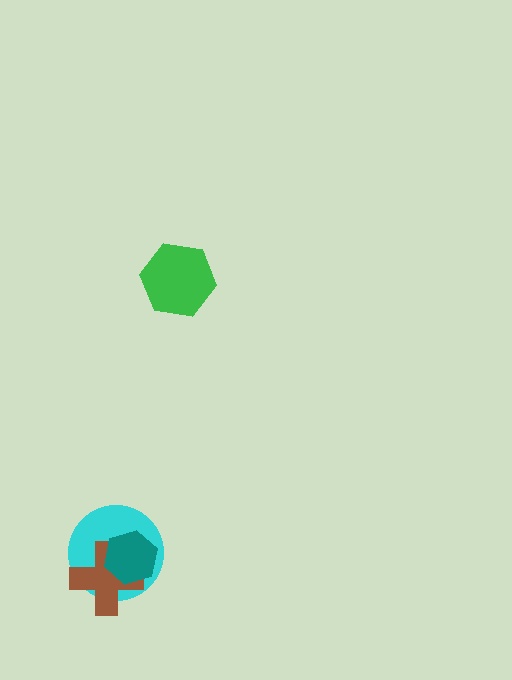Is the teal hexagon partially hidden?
No, no other shape covers it.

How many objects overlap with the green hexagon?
0 objects overlap with the green hexagon.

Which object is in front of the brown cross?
The teal hexagon is in front of the brown cross.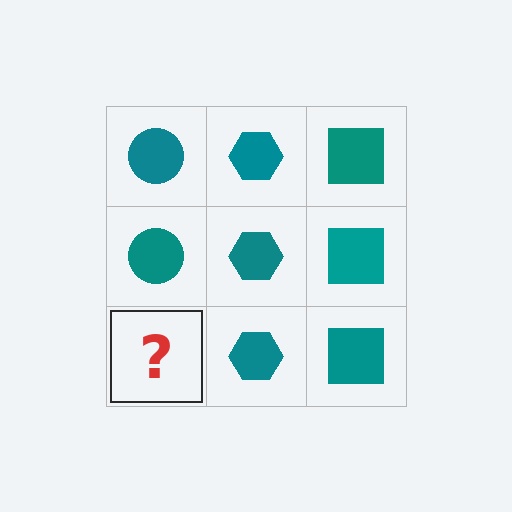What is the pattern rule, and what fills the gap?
The rule is that each column has a consistent shape. The gap should be filled with a teal circle.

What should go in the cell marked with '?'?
The missing cell should contain a teal circle.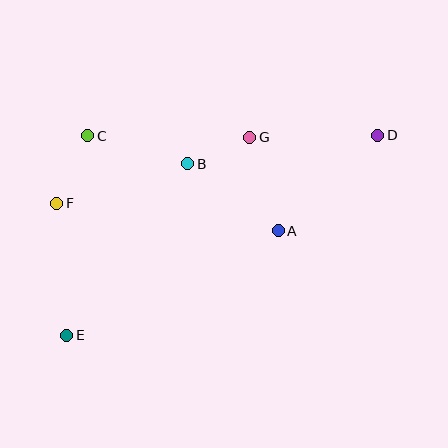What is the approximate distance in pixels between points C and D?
The distance between C and D is approximately 290 pixels.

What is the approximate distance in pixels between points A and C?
The distance between A and C is approximately 213 pixels.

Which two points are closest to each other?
Points B and G are closest to each other.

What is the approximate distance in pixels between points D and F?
The distance between D and F is approximately 328 pixels.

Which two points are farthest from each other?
Points D and E are farthest from each other.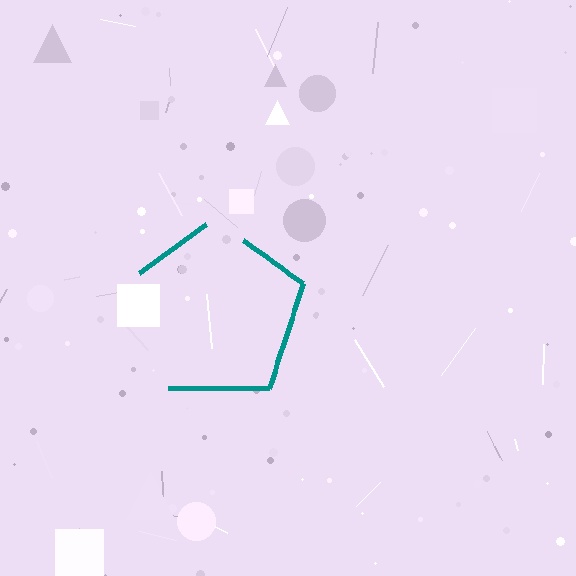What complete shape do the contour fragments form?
The contour fragments form a pentagon.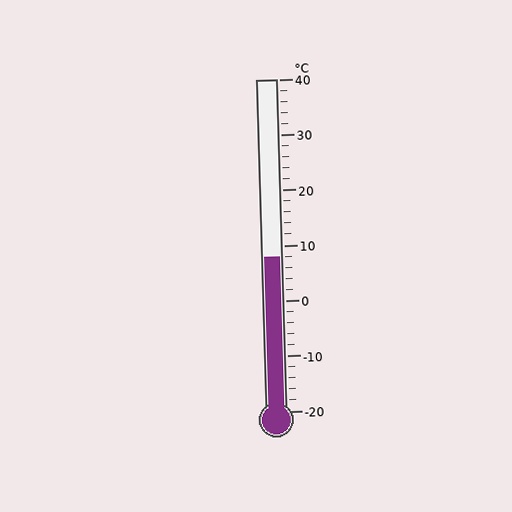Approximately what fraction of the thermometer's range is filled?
The thermometer is filled to approximately 45% of its range.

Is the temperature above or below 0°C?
The temperature is above 0°C.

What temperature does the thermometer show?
The thermometer shows approximately 8°C.